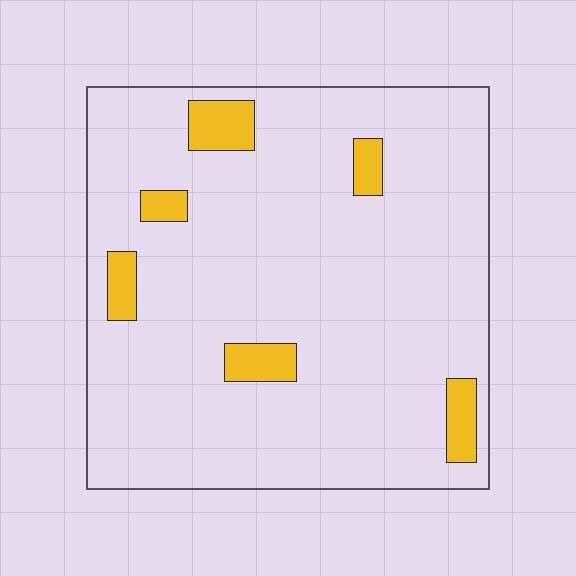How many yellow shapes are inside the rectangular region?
6.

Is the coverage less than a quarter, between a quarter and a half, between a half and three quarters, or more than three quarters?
Less than a quarter.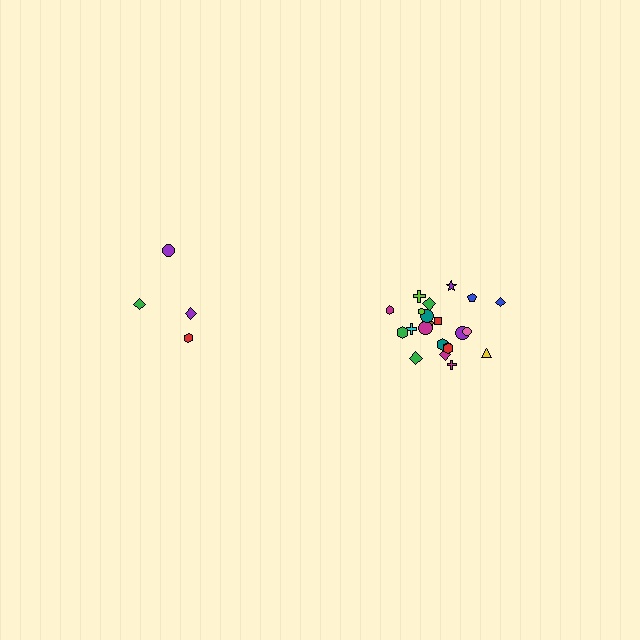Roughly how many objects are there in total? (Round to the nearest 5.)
Roughly 25 objects in total.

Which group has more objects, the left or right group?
The right group.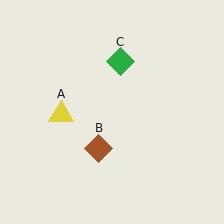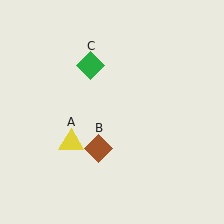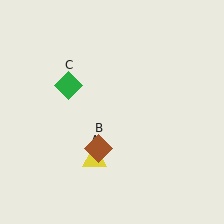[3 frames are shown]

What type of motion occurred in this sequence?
The yellow triangle (object A), green diamond (object C) rotated counterclockwise around the center of the scene.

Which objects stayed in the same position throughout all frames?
Brown diamond (object B) remained stationary.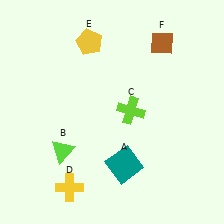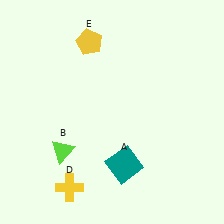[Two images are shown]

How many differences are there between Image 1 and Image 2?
There are 2 differences between the two images.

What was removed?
The brown diamond (F), the lime cross (C) were removed in Image 2.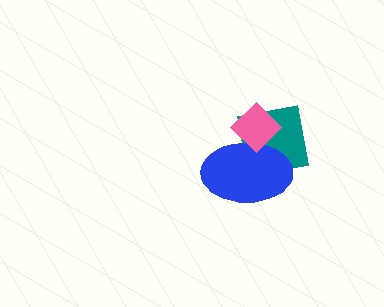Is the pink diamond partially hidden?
No, no other shape covers it.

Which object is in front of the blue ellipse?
The pink diamond is in front of the blue ellipse.